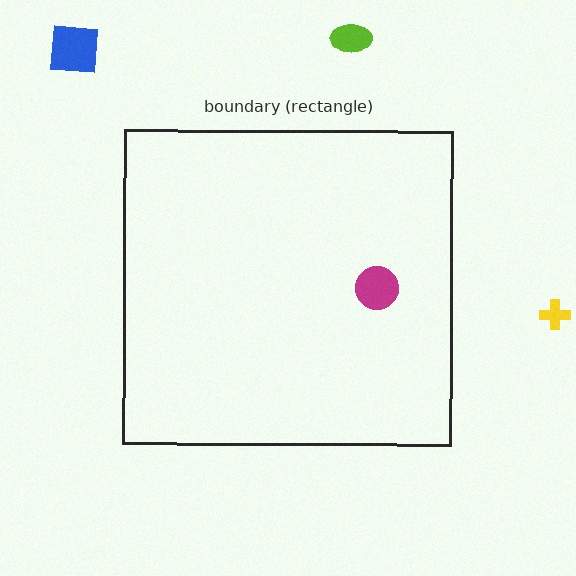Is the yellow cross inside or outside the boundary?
Outside.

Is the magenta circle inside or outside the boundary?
Inside.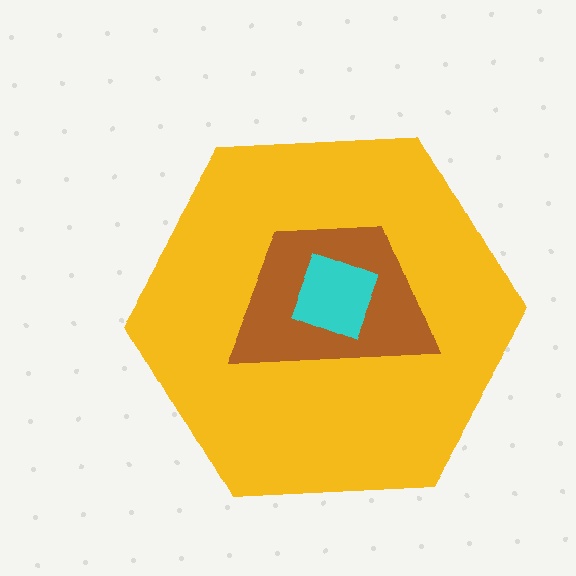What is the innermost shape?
The cyan square.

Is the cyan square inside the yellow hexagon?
Yes.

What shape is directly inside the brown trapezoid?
The cyan square.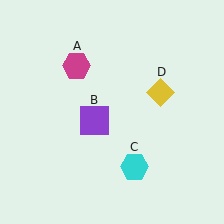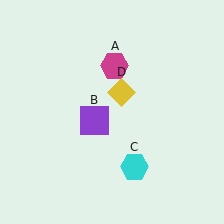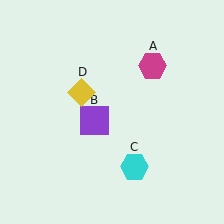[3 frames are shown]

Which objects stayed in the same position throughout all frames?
Purple square (object B) and cyan hexagon (object C) remained stationary.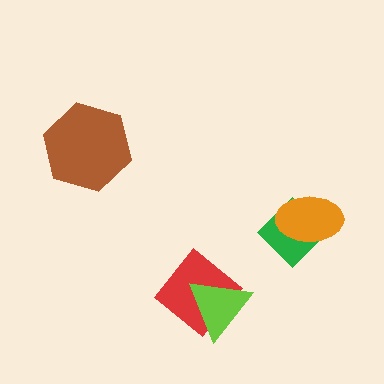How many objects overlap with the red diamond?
1 object overlaps with the red diamond.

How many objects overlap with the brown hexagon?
0 objects overlap with the brown hexagon.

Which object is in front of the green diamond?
The orange ellipse is in front of the green diamond.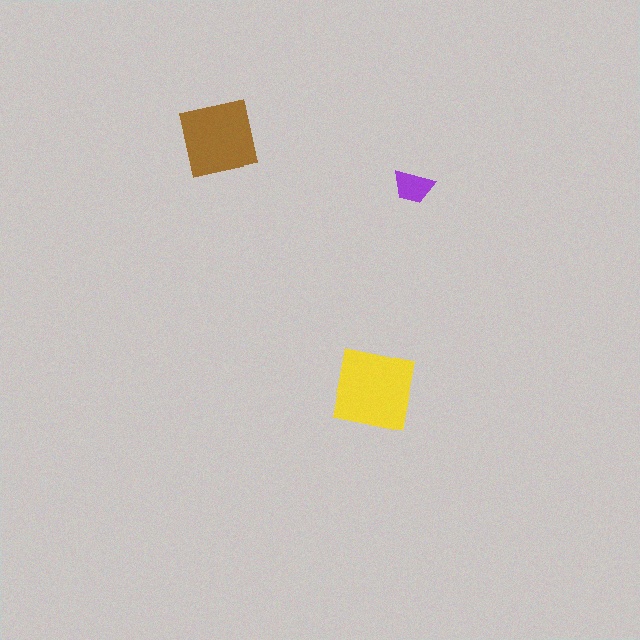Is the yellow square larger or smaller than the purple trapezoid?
Larger.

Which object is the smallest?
The purple trapezoid.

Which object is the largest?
The yellow square.